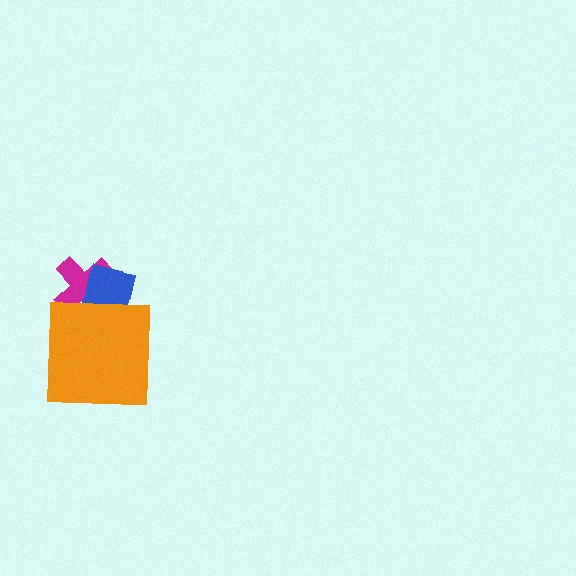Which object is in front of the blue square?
The orange square is in front of the blue square.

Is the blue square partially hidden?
Yes, it is partially covered by another shape.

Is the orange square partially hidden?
No, no other shape covers it.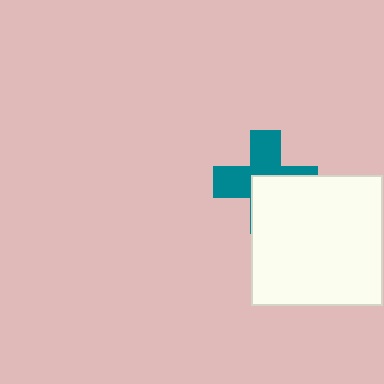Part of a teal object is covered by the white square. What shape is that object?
It is a cross.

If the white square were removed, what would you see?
You would see the complete teal cross.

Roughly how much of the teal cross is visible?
About half of it is visible (roughly 55%).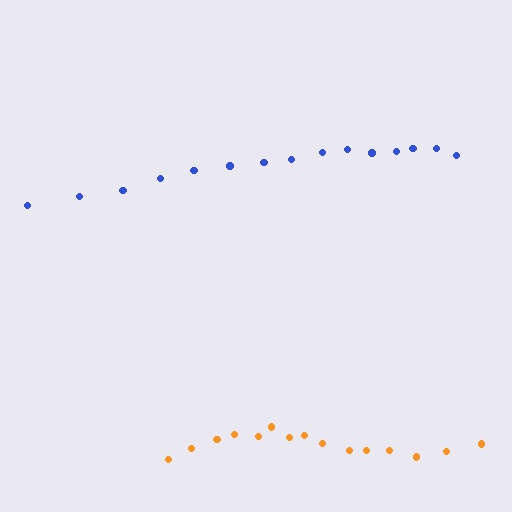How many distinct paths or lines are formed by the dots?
There are 2 distinct paths.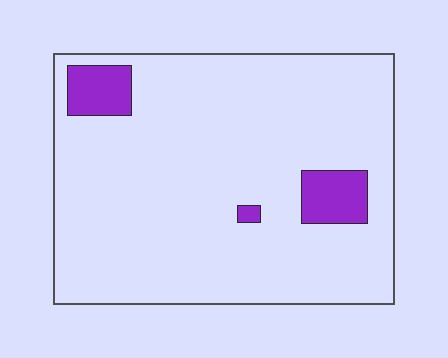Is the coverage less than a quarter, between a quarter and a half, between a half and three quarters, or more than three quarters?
Less than a quarter.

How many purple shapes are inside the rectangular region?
3.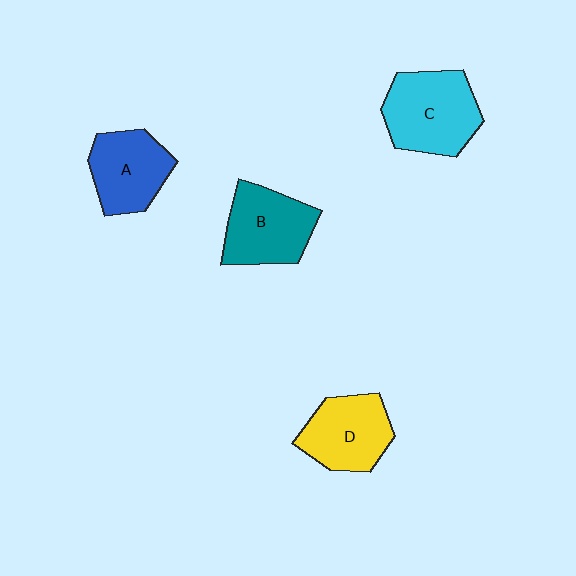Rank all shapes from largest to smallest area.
From largest to smallest: C (cyan), B (teal), D (yellow), A (blue).